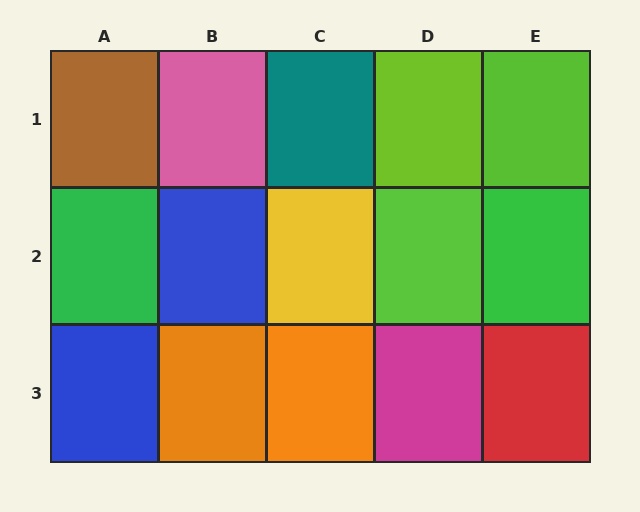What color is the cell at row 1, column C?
Teal.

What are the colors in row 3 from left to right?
Blue, orange, orange, magenta, red.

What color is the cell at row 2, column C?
Yellow.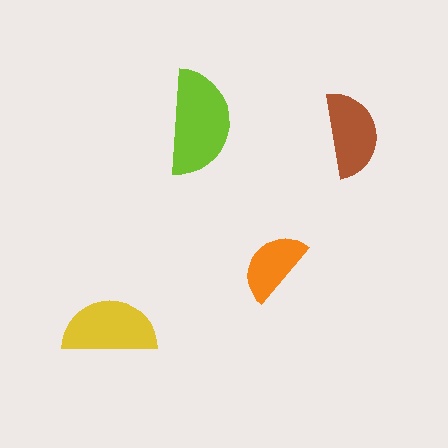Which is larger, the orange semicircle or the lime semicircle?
The lime one.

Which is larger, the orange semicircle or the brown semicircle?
The brown one.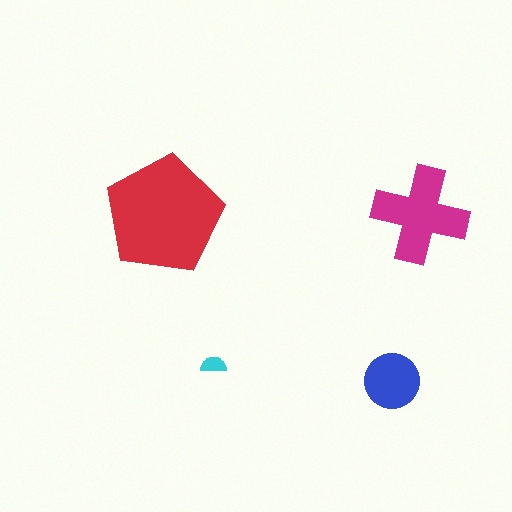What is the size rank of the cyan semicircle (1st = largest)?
4th.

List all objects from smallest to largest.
The cyan semicircle, the blue circle, the magenta cross, the red pentagon.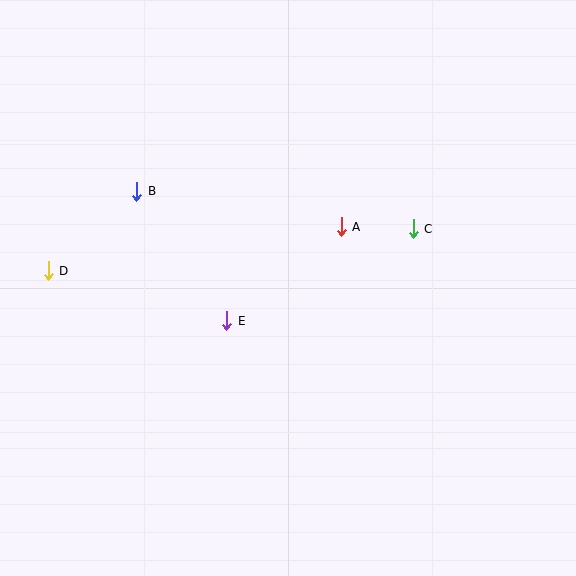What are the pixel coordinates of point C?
Point C is at (413, 229).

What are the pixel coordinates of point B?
Point B is at (137, 191).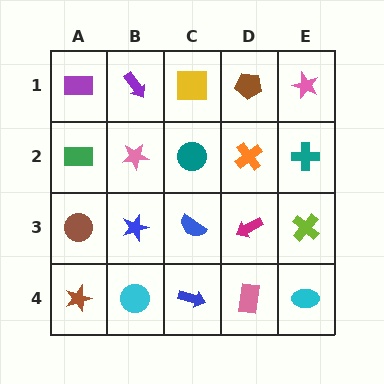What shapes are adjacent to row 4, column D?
A magenta arrow (row 3, column D), a blue arrow (row 4, column C), a cyan ellipse (row 4, column E).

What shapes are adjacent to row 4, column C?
A blue semicircle (row 3, column C), a cyan circle (row 4, column B), a pink rectangle (row 4, column D).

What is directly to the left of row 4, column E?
A pink rectangle.